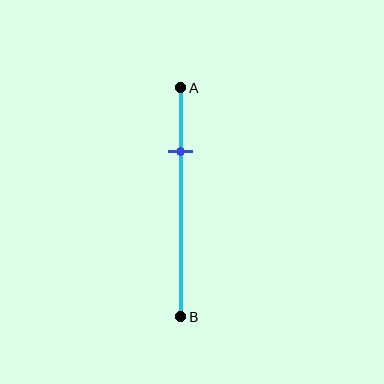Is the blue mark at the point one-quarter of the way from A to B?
Yes, the mark is approximately at the one-quarter point.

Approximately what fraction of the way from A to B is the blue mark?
The blue mark is approximately 30% of the way from A to B.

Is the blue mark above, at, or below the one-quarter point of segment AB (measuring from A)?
The blue mark is approximately at the one-quarter point of segment AB.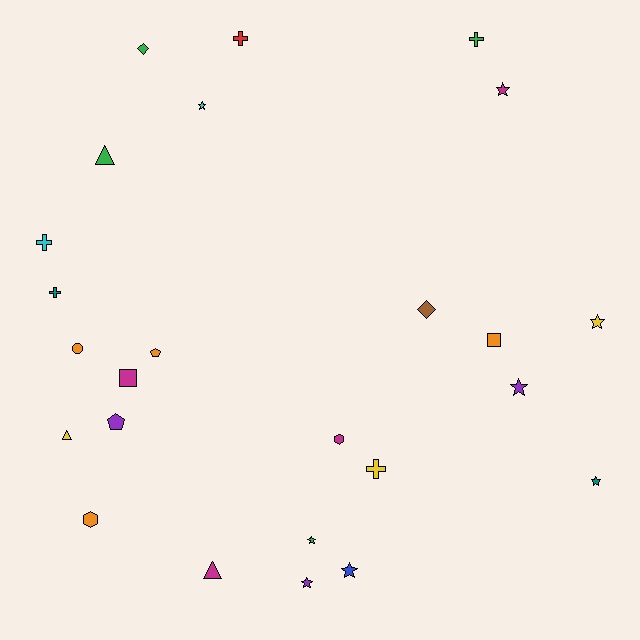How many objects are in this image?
There are 25 objects.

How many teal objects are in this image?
There are 2 teal objects.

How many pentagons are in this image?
There are 2 pentagons.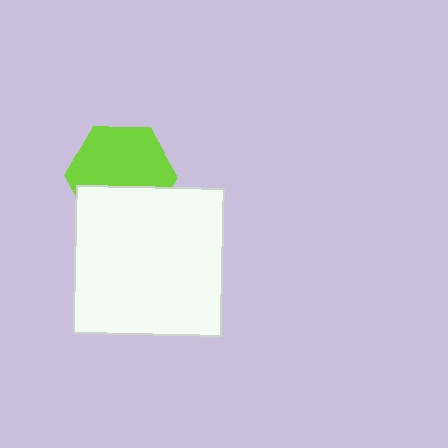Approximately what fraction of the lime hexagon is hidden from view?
Roughly 38% of the lime hexagon is hidden behind the white square.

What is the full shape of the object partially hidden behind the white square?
The partially hidden object is a lime hexagon.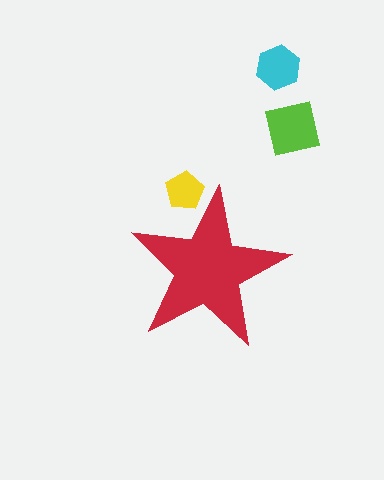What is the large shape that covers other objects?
A red star.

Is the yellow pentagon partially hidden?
Yes, the yellow pentagon is partially hidden behind the red star.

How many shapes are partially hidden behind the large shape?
1 shape is partially hidden.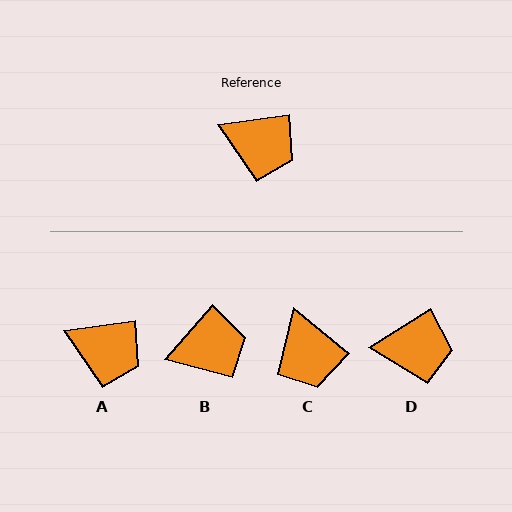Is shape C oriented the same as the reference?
No, it is off by about 47 degrees.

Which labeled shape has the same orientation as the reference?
A.